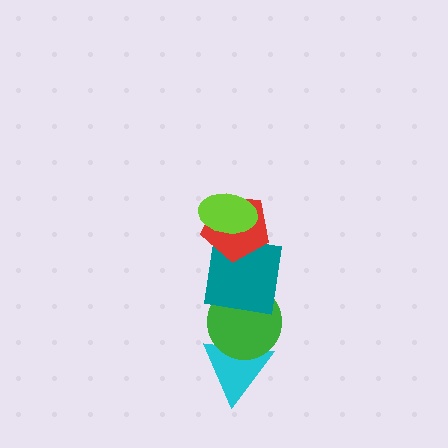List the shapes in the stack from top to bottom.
From top to bottom: the lime ellipse, the red pentagon, the teal square, the green circle, the cyan triangle.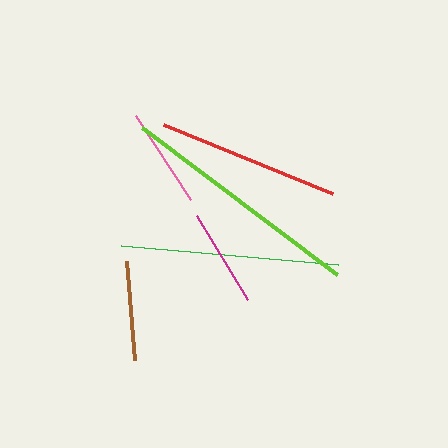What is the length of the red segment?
The red segment is approximately 182 pixels long.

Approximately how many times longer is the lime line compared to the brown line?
The lime line is approximately 2.5 times the length of the brown line.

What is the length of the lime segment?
The lime segment is approximately 245 pixels long.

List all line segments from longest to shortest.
From longest to shortest: lime, green, red, pink, brown, magenta.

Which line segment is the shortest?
The magenta line is the shortest at approximately 98 pixels.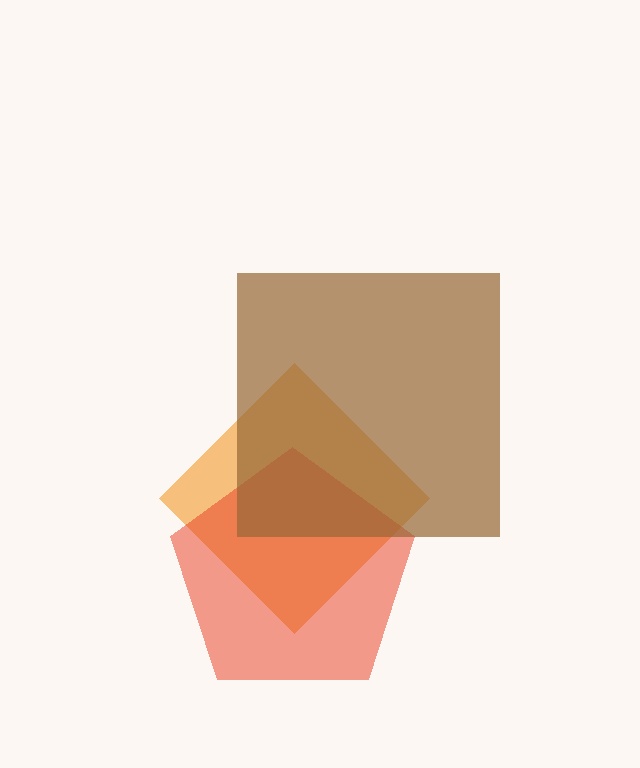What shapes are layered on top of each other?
The layered shapes are: an orange diamond, a red pentagon, a brown square.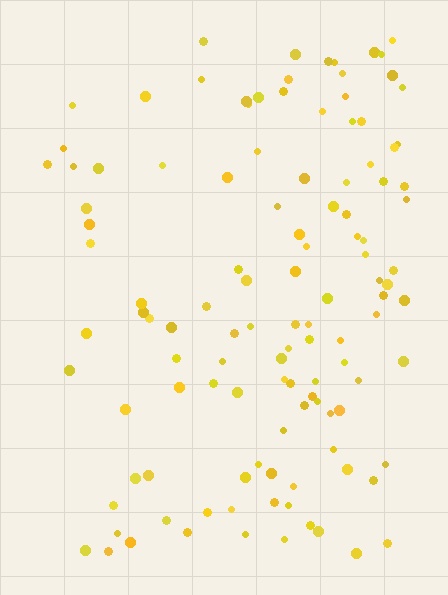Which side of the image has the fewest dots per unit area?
The left.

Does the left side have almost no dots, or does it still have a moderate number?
Still a moderate number, just noticeably fewer than the right.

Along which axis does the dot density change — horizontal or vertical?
Horizontal.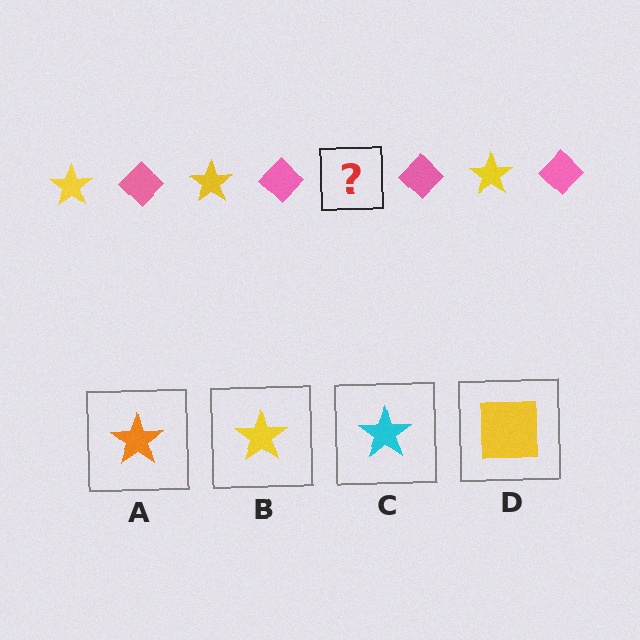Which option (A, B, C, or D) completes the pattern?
B.